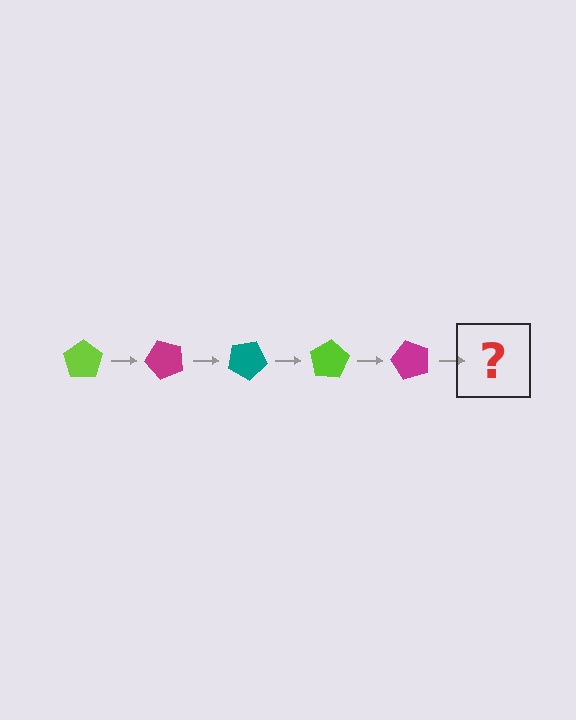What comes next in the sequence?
The next element should be a teal pentagon, rotated 250 degrees from the start.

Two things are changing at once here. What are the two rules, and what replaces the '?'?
The two rules are that it rotates 50 degrees each step and the color cycles through lime, magenta, and teal. The '?' should be a teal pentagon, rotated 250 degrees from the start.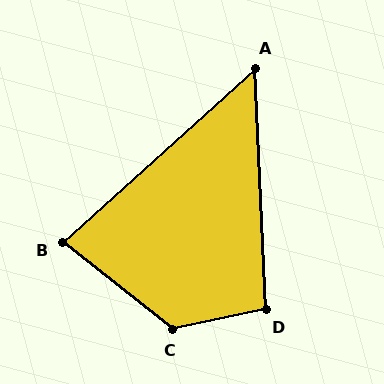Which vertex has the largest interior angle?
C, at approximately 130 degrees.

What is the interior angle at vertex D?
Approximately 100 degrees (obtuse).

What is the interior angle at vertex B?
Approximately 80 degrees (acute).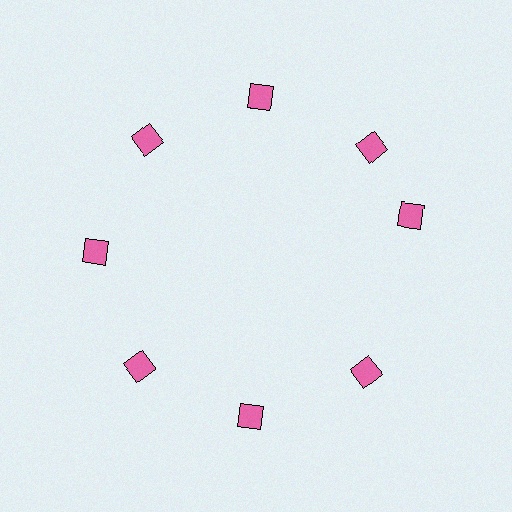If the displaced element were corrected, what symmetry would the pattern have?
It would have 8-fold rotational symmetry — the pattern would map onto itself every 45 degrees.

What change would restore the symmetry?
The symmetry would be restored by rotating it back into even spacing with its neighbors so that all 8 diamonds sit at equal angles and equal distance from the center.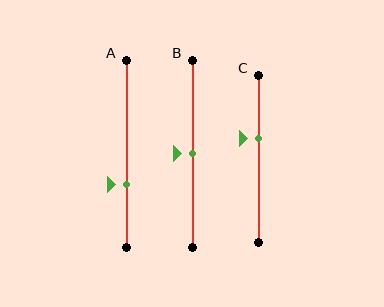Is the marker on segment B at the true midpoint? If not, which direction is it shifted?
Yes, the marker on segment B is at the true midpoint.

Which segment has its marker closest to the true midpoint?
Segment B has its marker closest to the true midpoint.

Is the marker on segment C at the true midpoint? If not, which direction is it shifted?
No, the marker on segment C is shifted upward by about 12% of the segment length.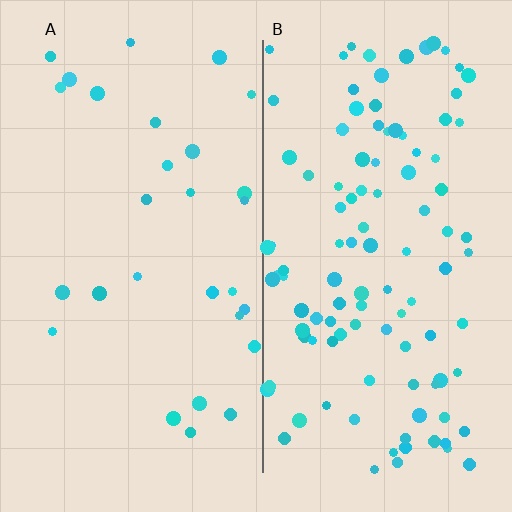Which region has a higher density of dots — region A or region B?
B (the right).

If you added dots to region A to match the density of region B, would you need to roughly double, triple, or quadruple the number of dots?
Approximately quadruple.